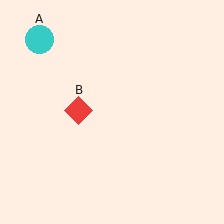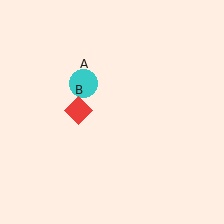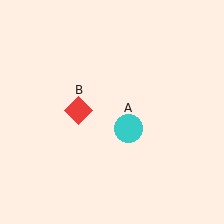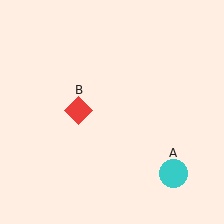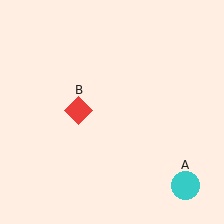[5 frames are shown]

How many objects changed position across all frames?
1 object changed position: cyan circle (object A).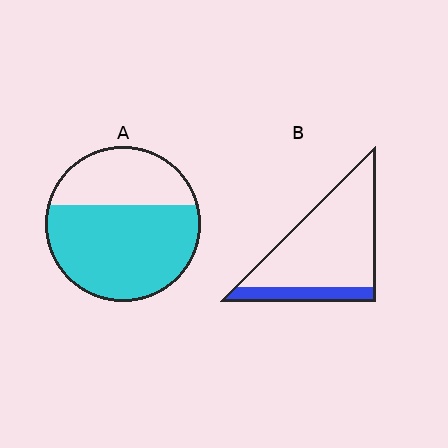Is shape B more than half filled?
No.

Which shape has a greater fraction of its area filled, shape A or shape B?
Shape A.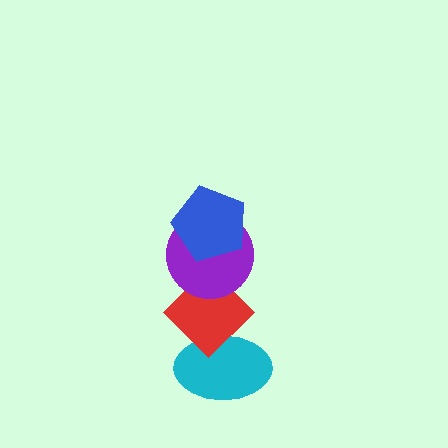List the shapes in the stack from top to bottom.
From top to bottom: the blue pentagon, the purple circle, the red diamond, the cyan ellipse.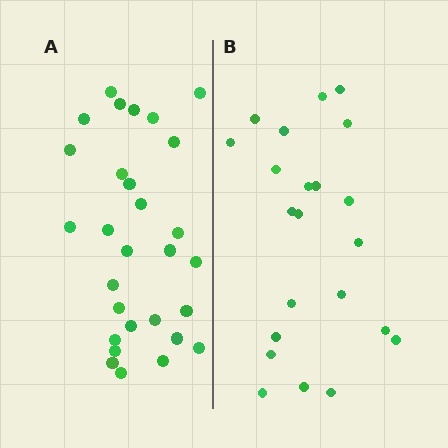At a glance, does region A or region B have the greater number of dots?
Region A (the left region) has more dots.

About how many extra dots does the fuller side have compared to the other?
Region A has roughly 8 or so more dots than region B.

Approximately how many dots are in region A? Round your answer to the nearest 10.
About 30 dots. (The exact count is 29, which rounds to 30.)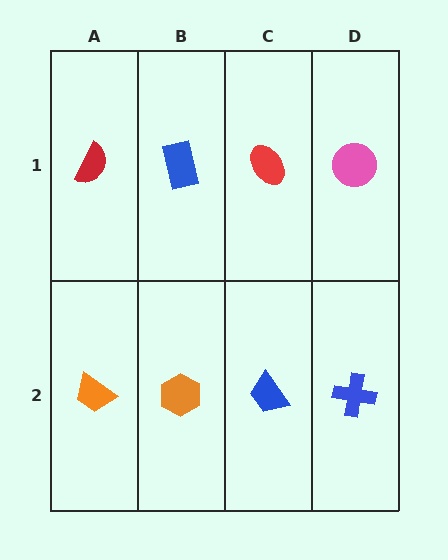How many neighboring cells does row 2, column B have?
3.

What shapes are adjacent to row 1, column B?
An orange hexagon (row 2, column B), a red semicircle (row 1, column A), a red ellipse (row 1, column C).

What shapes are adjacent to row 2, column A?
A red semicircle (row 1, column A), an orange hexagon (row 2, column B).